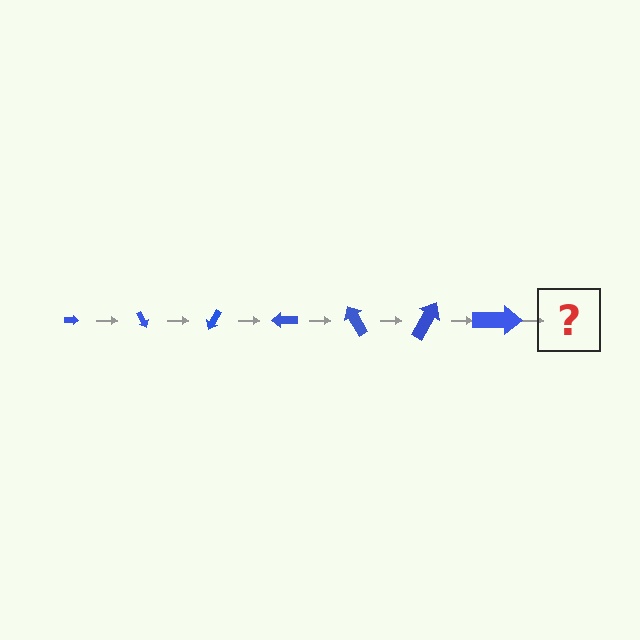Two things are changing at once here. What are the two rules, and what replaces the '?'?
The two rules are that the arrow grows larger each step and it rotates 60 degrees each step. The '?' should be an arrow, larger than the previous one and rotated 420 degrees from the start.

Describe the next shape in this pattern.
It should be an arrow, larger than the previous one and rotated 420 degrees from the start.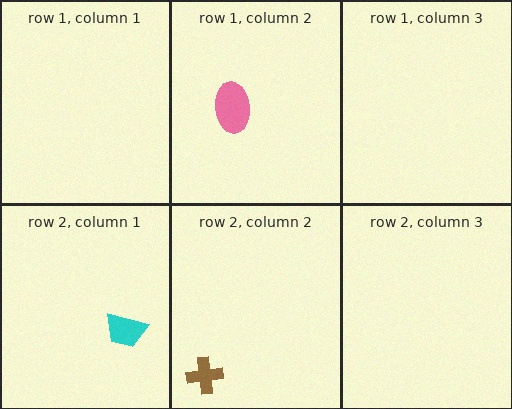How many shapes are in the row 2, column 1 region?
1.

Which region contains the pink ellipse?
The row 1, column 2 region.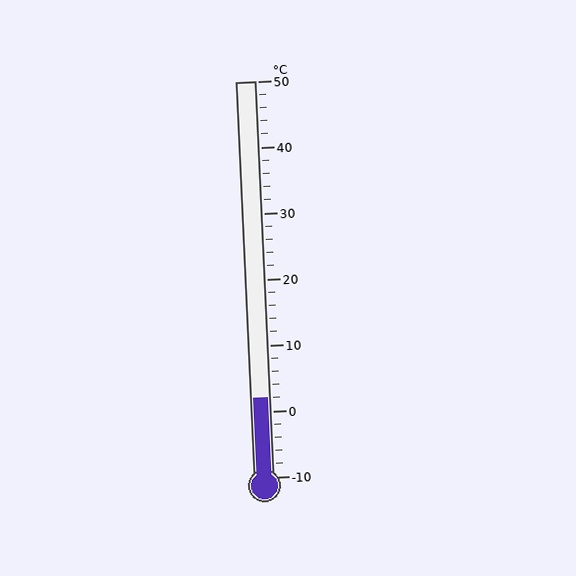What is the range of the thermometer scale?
The thermometer scale ranges from -10°C to 50°C.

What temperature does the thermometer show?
The thermometer shows approximately 2°C.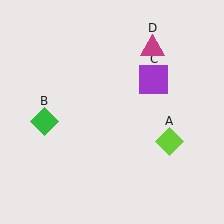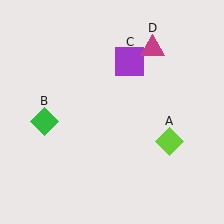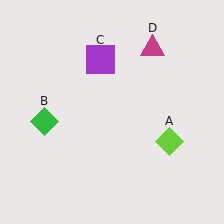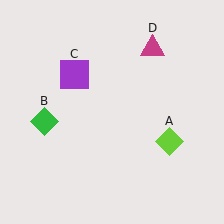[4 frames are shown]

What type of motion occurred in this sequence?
The purple square (object C) rotated counterclockwise around the center of the scene.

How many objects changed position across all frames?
1 object changed position: purple square (object C).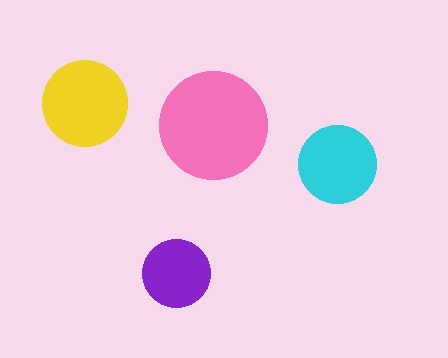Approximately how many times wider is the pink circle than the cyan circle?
About 1.5 times wider.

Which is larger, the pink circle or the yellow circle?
The pink one.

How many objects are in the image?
There are 4 objects in the image.